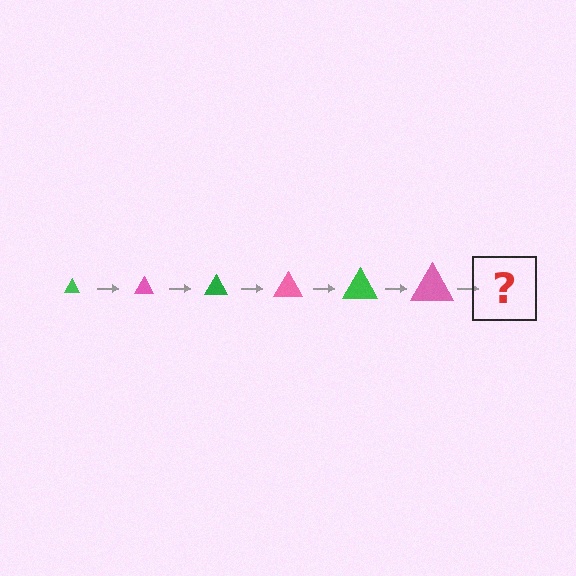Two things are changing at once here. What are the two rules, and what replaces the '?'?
The two rules are that the triangle grows larger each step and the color cycles through green and pink. The '?' should be a green triangle, larger than the previous one.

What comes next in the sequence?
The next element should be a green triangle, larger than the previous one.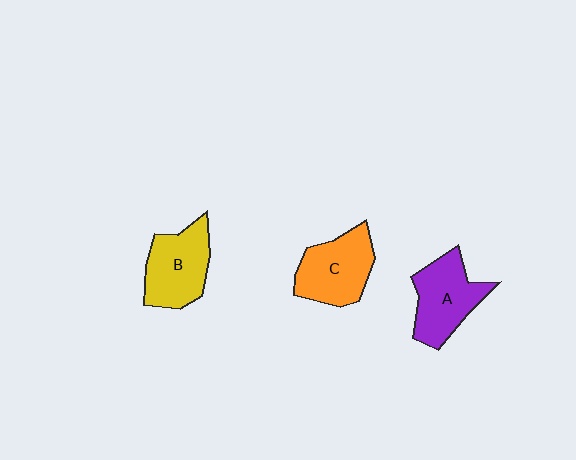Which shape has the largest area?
Shape B (yellow).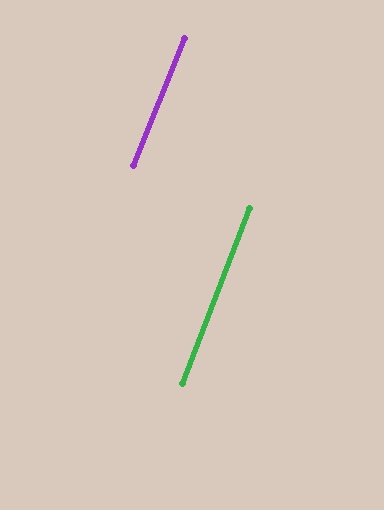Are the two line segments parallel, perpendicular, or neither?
Parallel — their directions differ by only 0.8°.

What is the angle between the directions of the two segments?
Approximately 1 degree.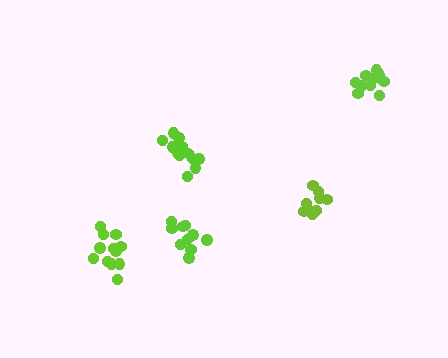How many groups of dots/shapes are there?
There are 5 groups.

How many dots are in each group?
Group 1: 13 dots, Group 2: 11 dots, Group 3: 11 dots, Group 4: 10 dots, Group 5: 12 dots (57 total).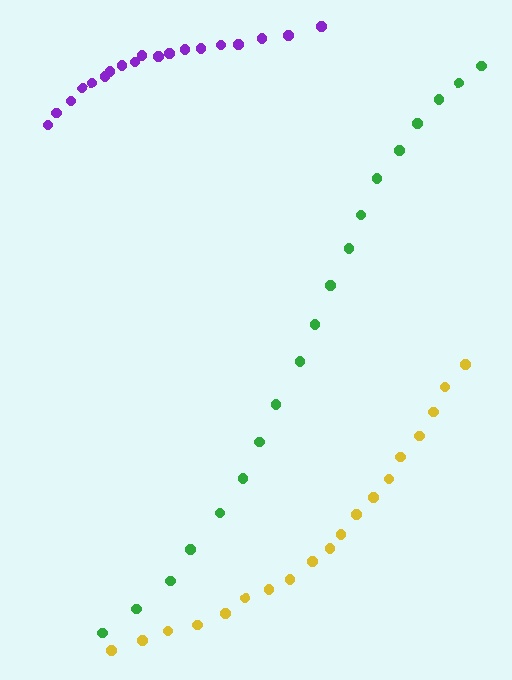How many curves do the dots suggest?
There are 3 distinct paths.